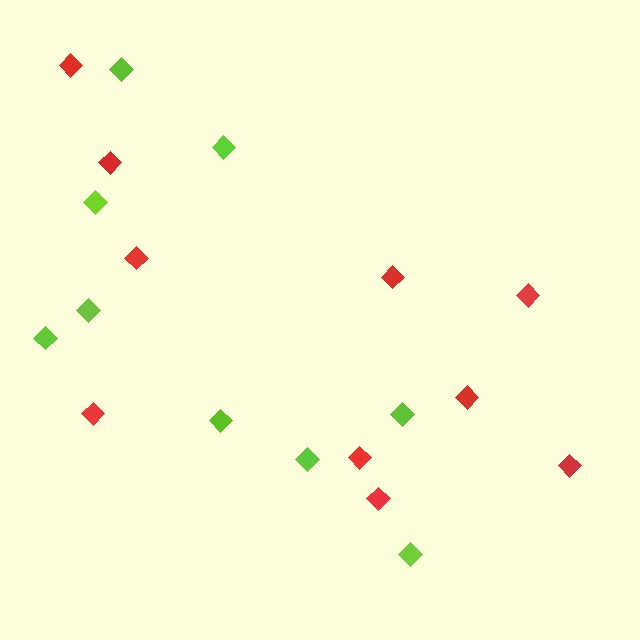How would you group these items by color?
There are 2 groups: one group of lime diamonds (9) and one group of red diamonds (10).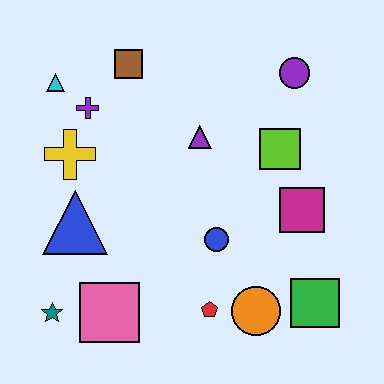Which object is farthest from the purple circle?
The teal star is farthest from the purple circle.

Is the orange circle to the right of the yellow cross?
Yes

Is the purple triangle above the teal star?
Yes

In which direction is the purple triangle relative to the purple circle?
The purple triangle is to the left of the purple circle.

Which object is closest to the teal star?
The pink square is closest to the teal star.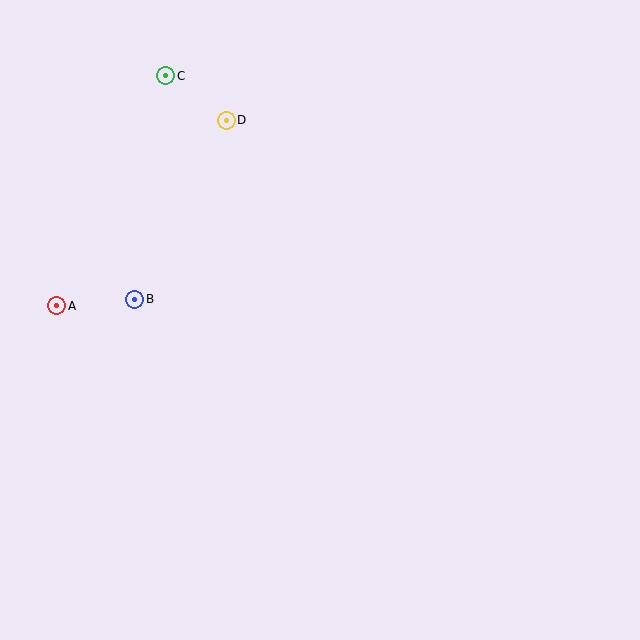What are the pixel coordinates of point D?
Point D is at (226, 121).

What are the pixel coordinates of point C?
Point C is at (166, 76).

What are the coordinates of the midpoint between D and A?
The midpoint between D and A is at (142, 213).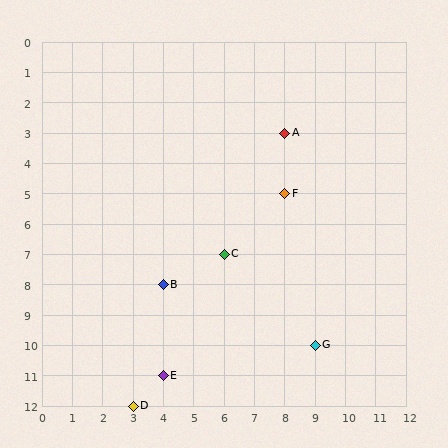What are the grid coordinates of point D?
Point D is at grid coordinates (3, 12).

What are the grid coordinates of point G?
Point G is at grid coordinates (9, 10).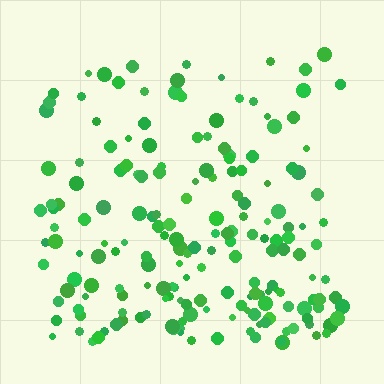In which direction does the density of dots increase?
From top to bottom, with the bottom side densest.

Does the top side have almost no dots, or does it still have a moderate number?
Still a moderate number, just noticeably fewer than the bottom.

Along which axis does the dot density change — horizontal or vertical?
Vertical.